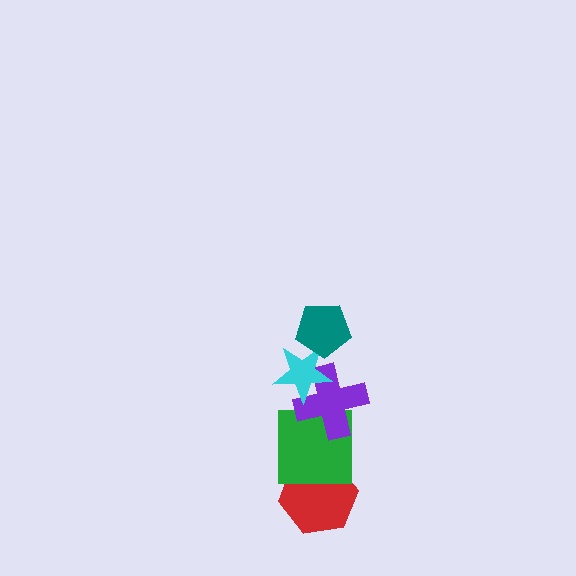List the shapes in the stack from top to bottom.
From top to bottom: the teal pentagon, the cyan star, the purple cross, the green square, the red hexagon.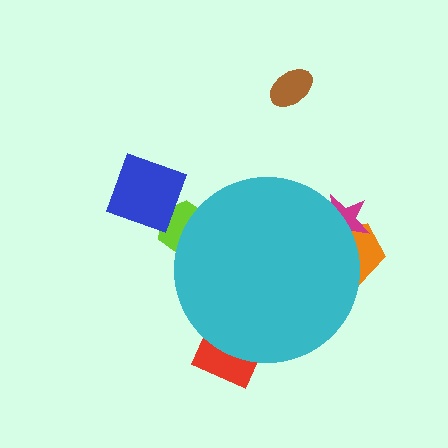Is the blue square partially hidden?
No, the blue square is fully visible.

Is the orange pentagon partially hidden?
Yes, the orange pentagon is partially hidden behind the cyan circle.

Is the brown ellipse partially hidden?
No, the brown ellipse is fully visible.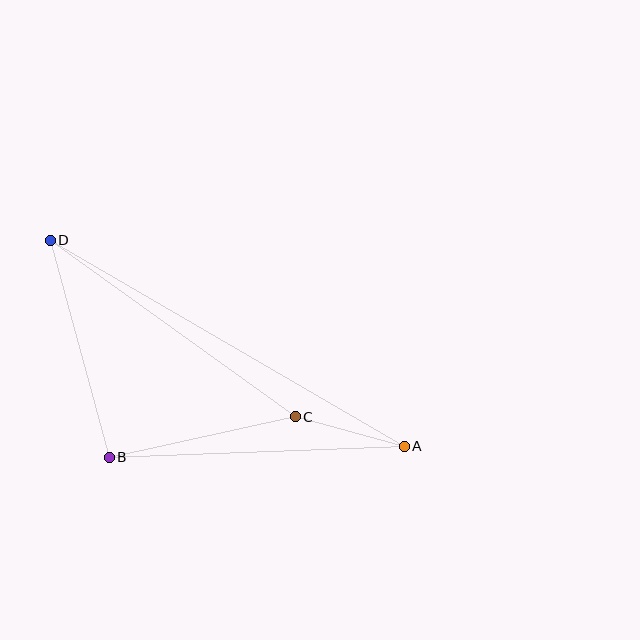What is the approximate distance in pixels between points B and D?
The distance between B and D is approximately 225 pixels.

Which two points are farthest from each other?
Points A and D are farthest from each other.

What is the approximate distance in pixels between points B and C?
The distance between B and C is approximately 190 pixels.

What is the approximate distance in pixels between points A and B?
The distance between A and B is approximately 295 pixels.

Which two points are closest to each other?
Points A and C are closest to each other.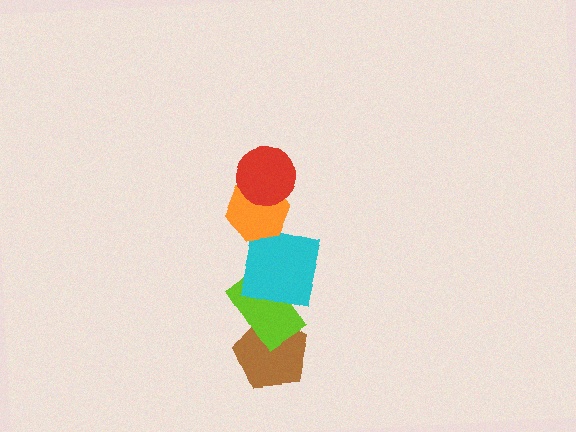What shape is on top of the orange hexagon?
The red circle is on top of the orange hexagon.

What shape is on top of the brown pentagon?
The lime rectangle is on top of the brown pentagon.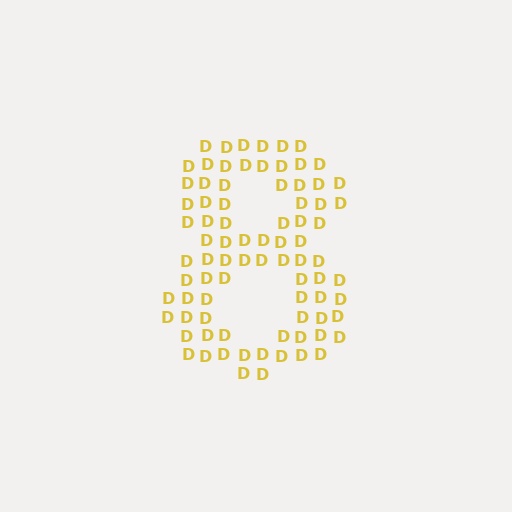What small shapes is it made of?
It is made of small letter D's.